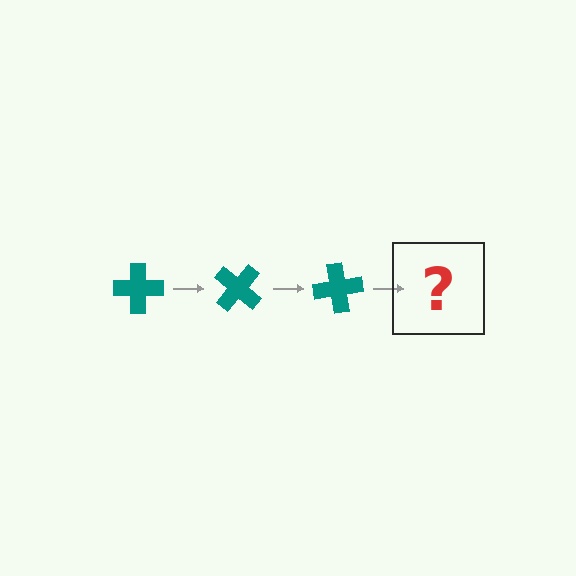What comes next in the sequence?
The next element should be a teal cross rotated 120 degrees.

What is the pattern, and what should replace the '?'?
The pattern is that the cross rotates 40 degrees each step. The '?' should be a teal cross rotated 120 degrees.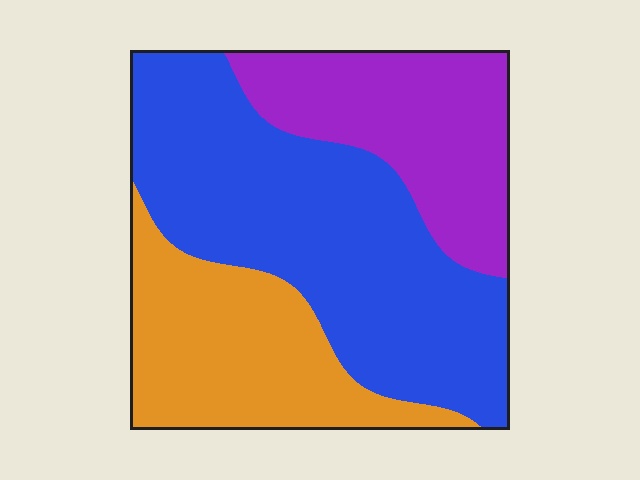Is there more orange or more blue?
Blue.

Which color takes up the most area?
Blue, at roughly 50%.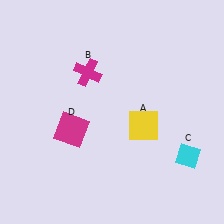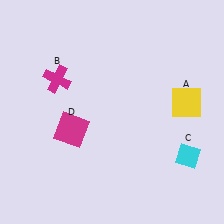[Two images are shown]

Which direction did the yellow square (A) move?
The yellow square (A) moved right.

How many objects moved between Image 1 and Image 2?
2 objects moved between the two images.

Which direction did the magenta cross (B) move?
The magenta cross (B) moved left.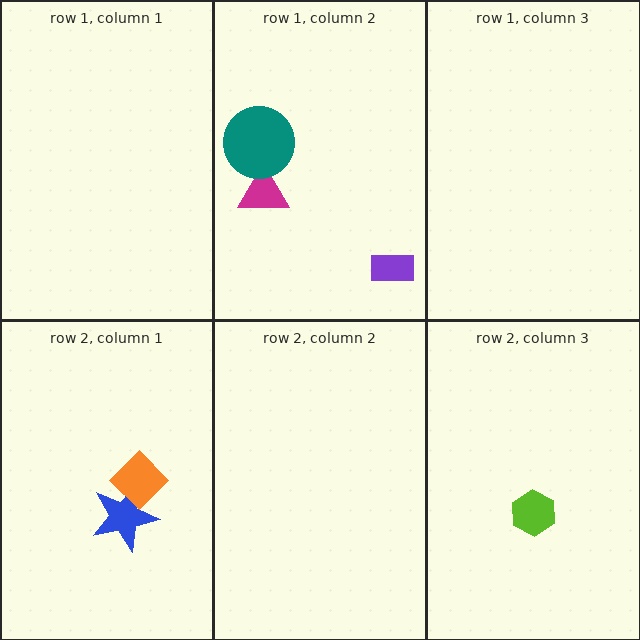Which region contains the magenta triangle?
The row 1, column 2 region.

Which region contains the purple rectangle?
The row 1, column 2 region.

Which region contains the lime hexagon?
The row 2, column 3 region.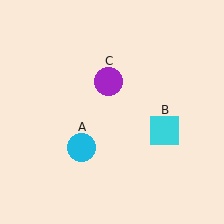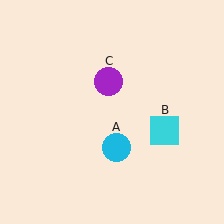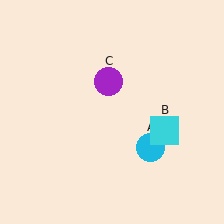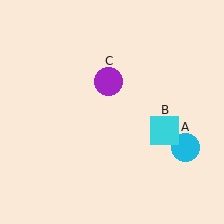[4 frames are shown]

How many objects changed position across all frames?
1 object changed position: cyan circle (object A).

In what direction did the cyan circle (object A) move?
The cyan circle (object A) moved right.